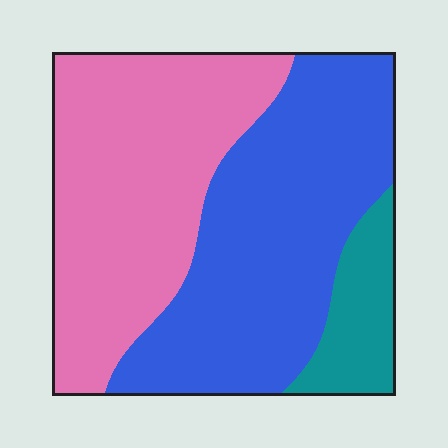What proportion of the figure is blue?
Blue covers around 45% of the figure.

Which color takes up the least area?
Teal, at roughly 10%.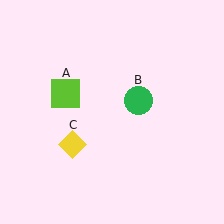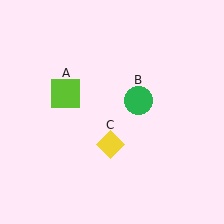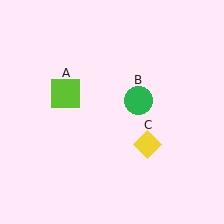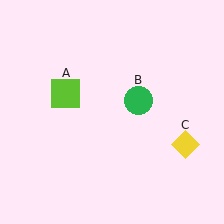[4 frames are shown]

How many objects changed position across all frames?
1 object changed position: yellow diamond (object C).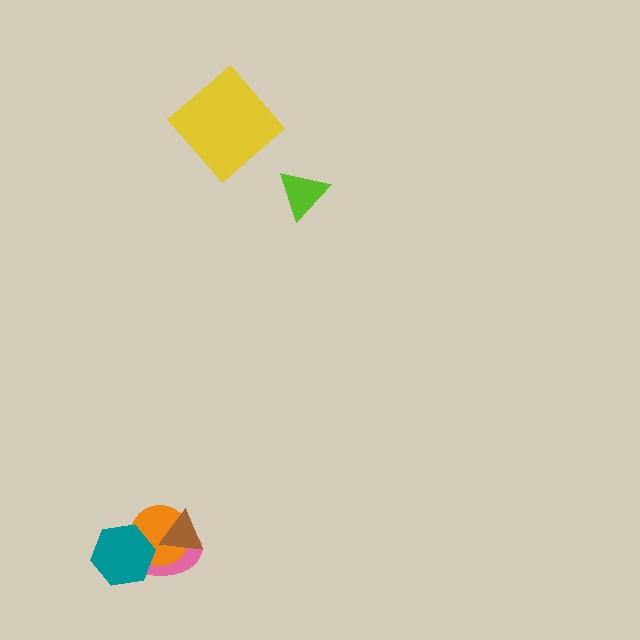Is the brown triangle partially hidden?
No, no other shape covers it.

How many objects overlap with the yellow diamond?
0 objects overlap with the yellow diamond.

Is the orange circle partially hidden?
Yes, it is partially covered by another shape.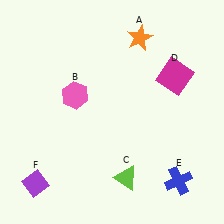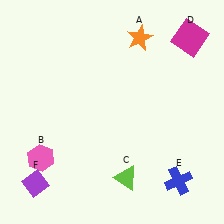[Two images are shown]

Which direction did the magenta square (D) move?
The magenta square (D) moved up.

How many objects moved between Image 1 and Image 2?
2 objects moved between the two images.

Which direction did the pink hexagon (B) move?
The pink hexagon (B) moved down.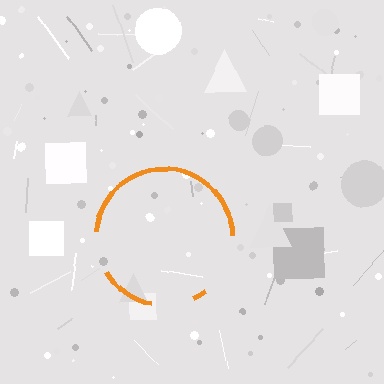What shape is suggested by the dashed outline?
The dashed outline suggests a circle.